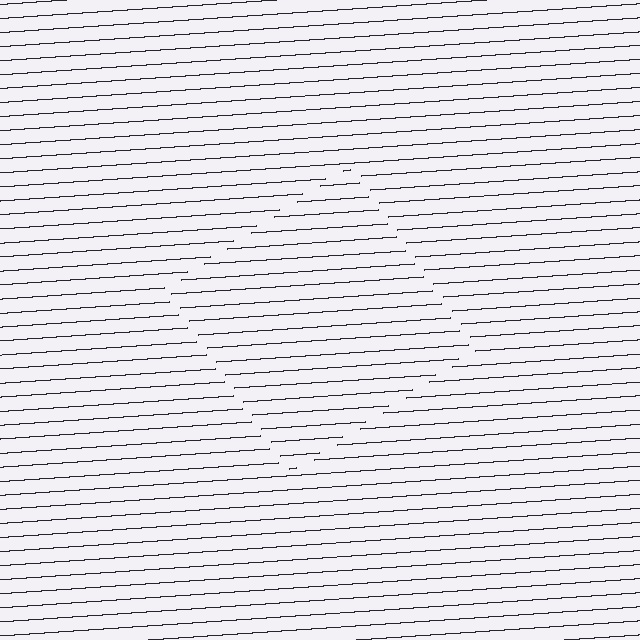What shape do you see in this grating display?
An illusory square. The interior of the shape contains the same grating, shifted by half a period — the contour is defined by the phase discontinuity where line-ends from the inner and outer gratings abut.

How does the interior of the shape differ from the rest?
The interior of the shape contains the same grating, shifted by half a period — the contour is defined by the phase discontinuity where line-ends from the inner and outer gratings abut.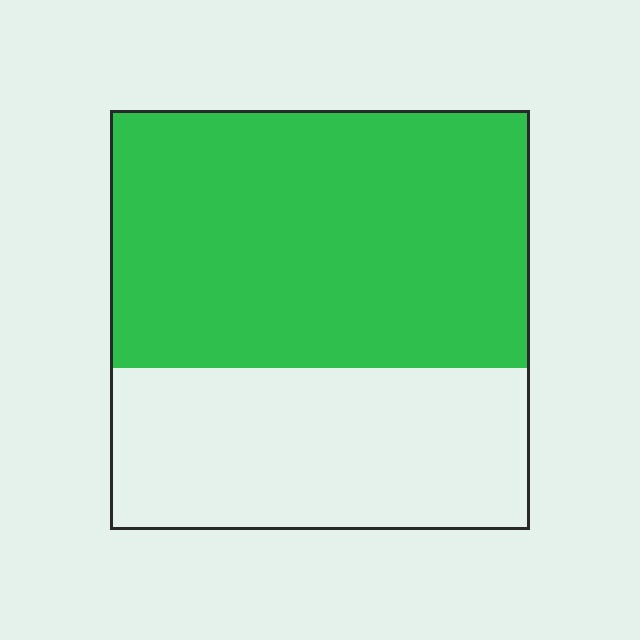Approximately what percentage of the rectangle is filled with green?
Approximately 60%.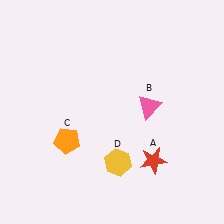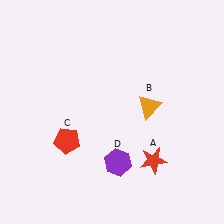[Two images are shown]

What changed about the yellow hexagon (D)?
In Image 1, D is yellow. In Image 2, it changed to purple.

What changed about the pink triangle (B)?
In Image 1, B is pink. In Image 2, it changed to orange.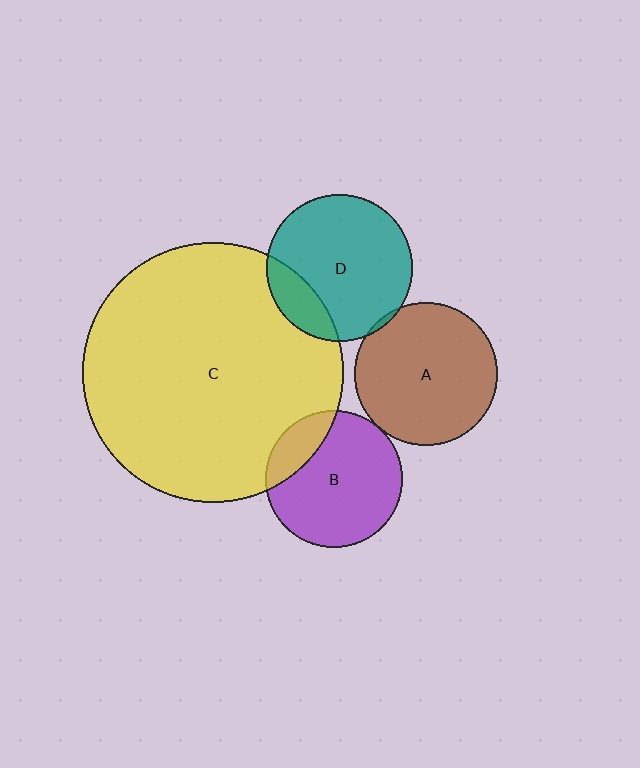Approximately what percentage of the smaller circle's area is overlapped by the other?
Approximately 5%.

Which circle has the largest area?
Circle C (yellow).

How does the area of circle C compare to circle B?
Approximately 3.6 times.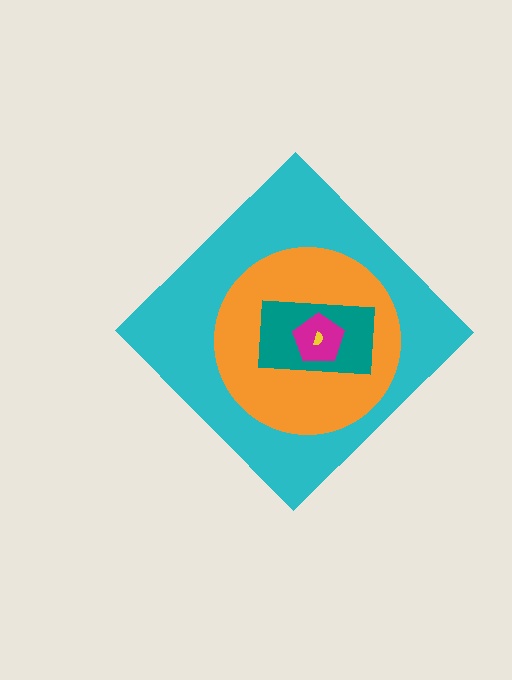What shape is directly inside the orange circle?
The teal rectangle.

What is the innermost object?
The yellow semicircle.